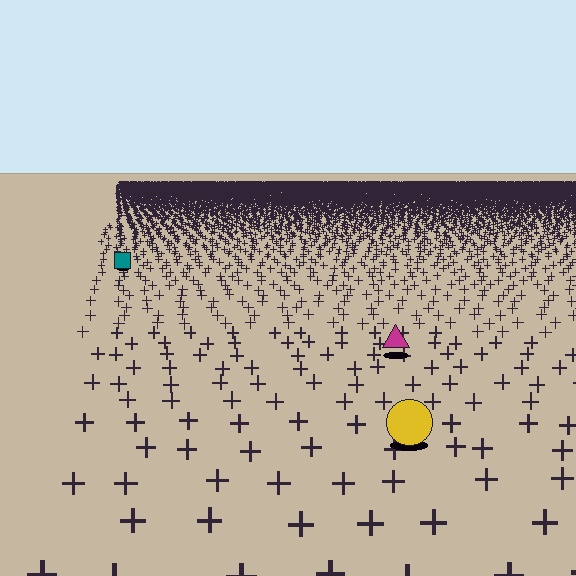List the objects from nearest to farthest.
From nearest to farthest: the yellow circle, the magenta triangle, the teal square.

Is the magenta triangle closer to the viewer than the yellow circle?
No. The yellow circle is closer — you can tell from the texture gradient: the ground texture is coarser near it.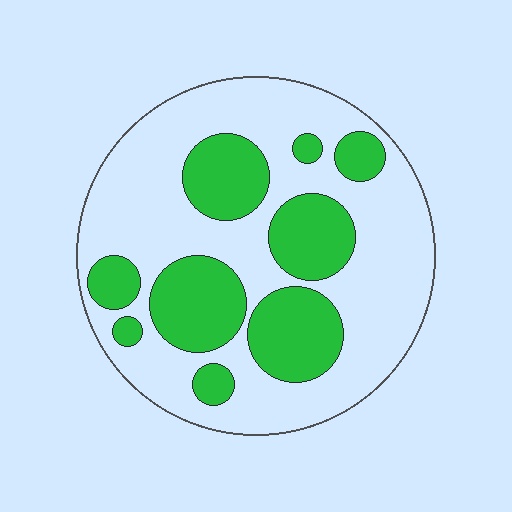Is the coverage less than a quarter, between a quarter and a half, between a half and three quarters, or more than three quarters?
Between a quarter and a half.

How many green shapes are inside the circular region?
9.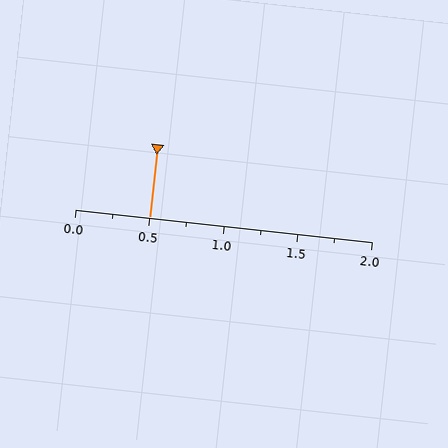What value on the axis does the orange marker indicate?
The marker indicates approximately 0.5.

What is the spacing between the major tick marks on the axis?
The major ticks are spaced 0.5 apart.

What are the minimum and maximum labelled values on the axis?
The axis runs from 0.0 to 2.0.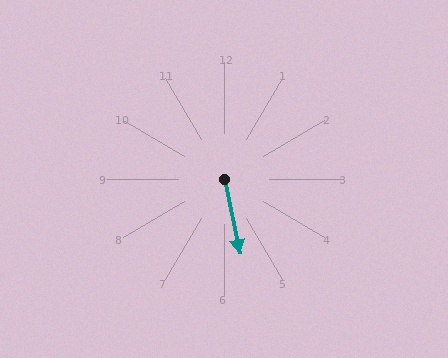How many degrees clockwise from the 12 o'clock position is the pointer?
Approximately 168 degrees.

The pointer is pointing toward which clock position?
Roughly 6 o'clock.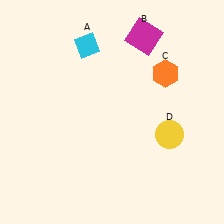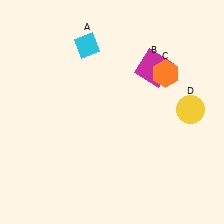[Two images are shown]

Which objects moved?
The objects that moved are: the magenta square (B), the yellow circle (D).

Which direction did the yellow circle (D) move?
The yellow circle (D) moved up.